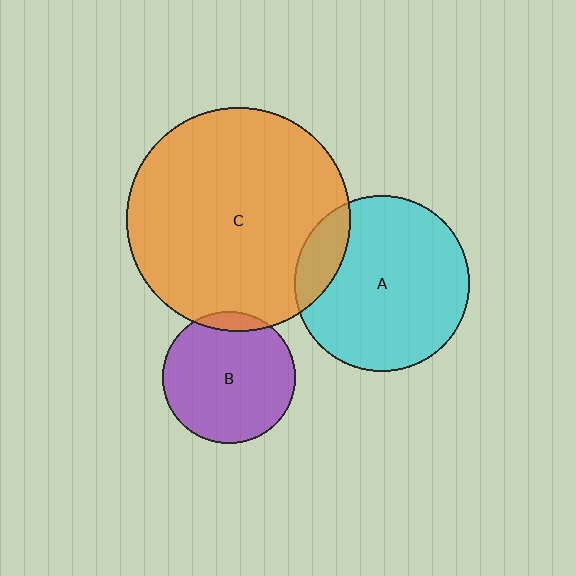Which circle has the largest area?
Circle C (orange).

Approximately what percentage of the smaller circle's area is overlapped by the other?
Approximately 5%.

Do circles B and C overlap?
Yes.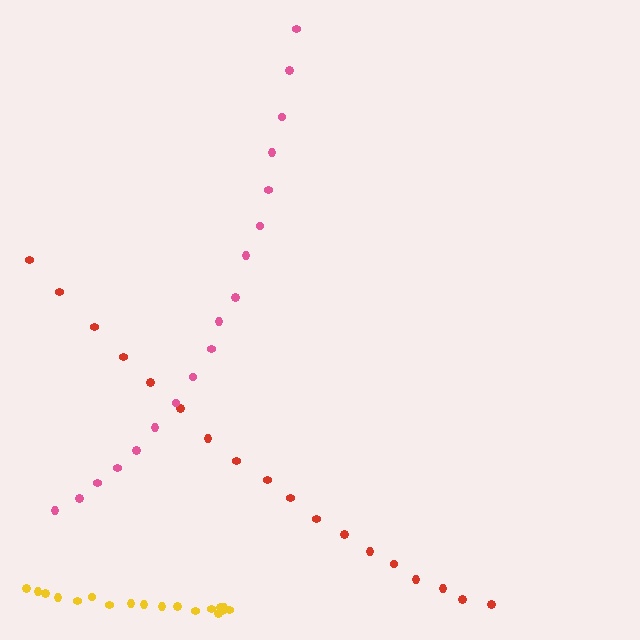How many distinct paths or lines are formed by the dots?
There are 3 distinct paths.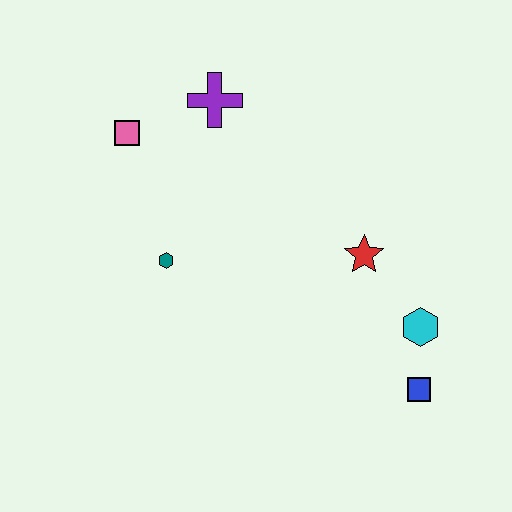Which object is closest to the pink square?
The purple cross is closest to the pink square.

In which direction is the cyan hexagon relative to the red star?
The cyan hexagon is below the red star.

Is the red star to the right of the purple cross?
Yes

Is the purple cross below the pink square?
No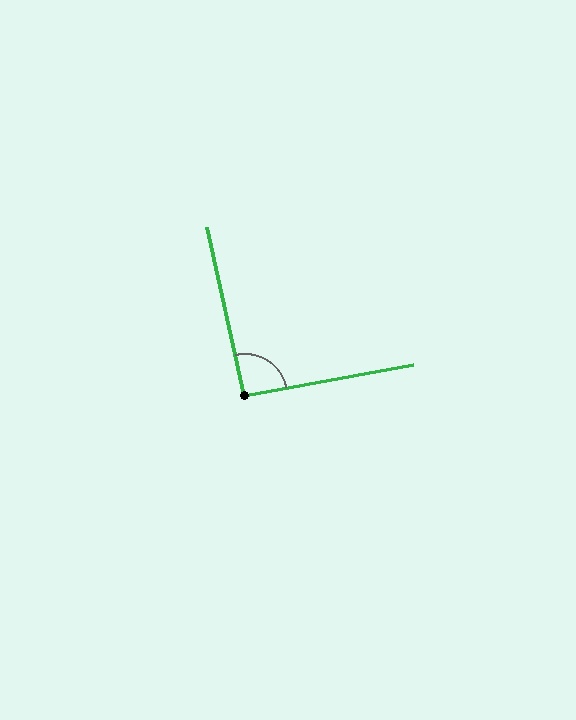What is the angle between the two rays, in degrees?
Approximately 92 degrees.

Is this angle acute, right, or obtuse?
It is approximately a right angle.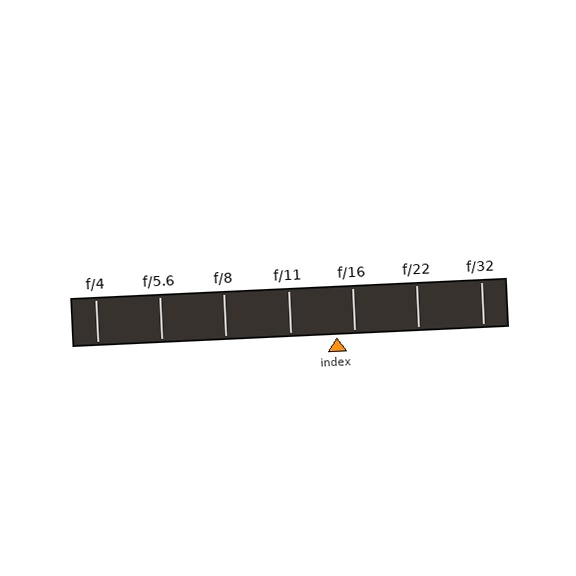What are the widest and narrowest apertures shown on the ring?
The widest aperture shown is f/4 and the narrowest is f/32.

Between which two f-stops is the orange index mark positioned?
The index mark is between f/11 and f/16.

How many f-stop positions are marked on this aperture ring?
There are 7 f-stop positions marked.